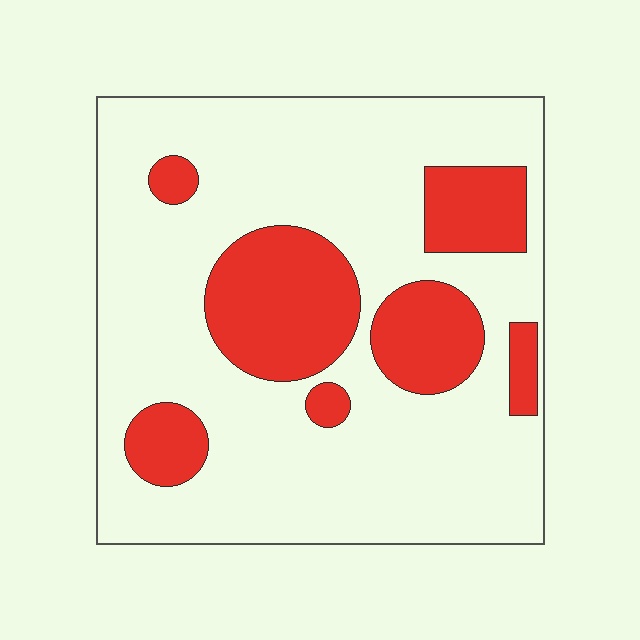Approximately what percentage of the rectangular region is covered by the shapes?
Approximately 25%.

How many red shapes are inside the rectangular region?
7.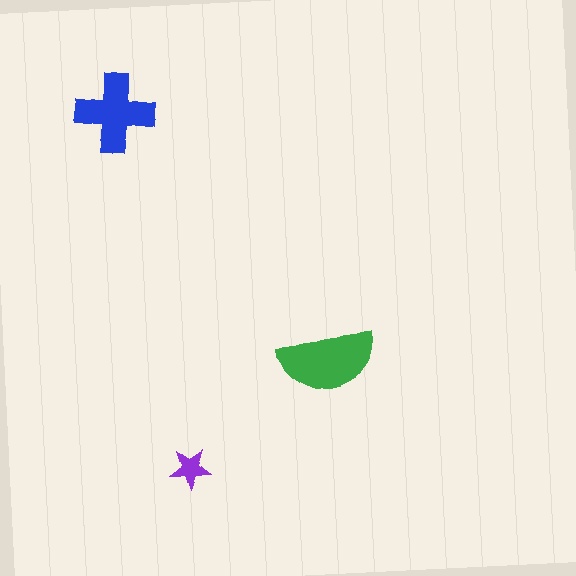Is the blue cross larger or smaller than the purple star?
Larger.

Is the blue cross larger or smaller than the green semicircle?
Smaller.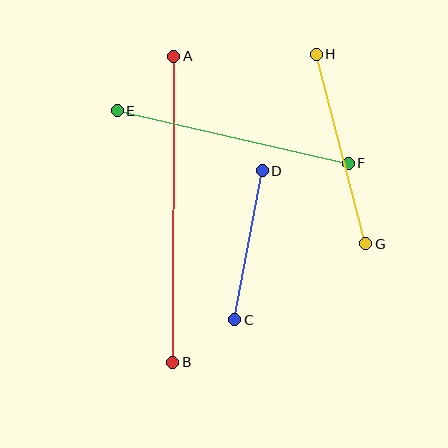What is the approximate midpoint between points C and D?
The midpoint is at approximately (248, 245) pixels.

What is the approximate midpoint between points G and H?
The midpoint is at approximately (341, 149) pixels.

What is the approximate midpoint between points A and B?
The midpoint is at approximately (173, 209) pixels.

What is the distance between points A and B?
The distance is approximately 306 pixels.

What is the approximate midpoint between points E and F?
The midpoint is at approximately (233, 137) pixels.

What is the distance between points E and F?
The distance is approximately 237 pixels.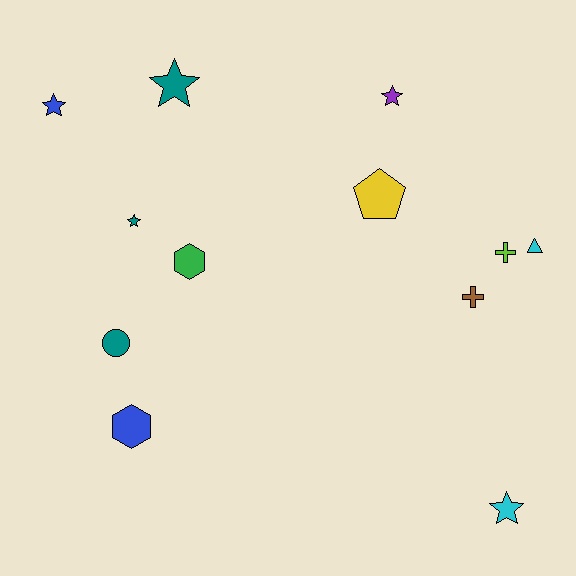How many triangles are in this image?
There is 1 triangle.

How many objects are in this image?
There are 12 objects.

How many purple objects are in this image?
There is 1 purple object.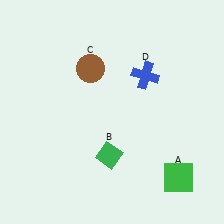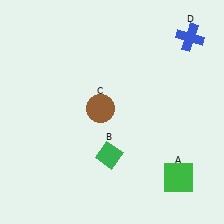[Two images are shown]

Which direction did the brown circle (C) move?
The brown circle (C) moved down.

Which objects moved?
The objects that moved are: the brown circle (C), the blue cross (D).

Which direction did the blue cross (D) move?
The blue cross (D) moved right.